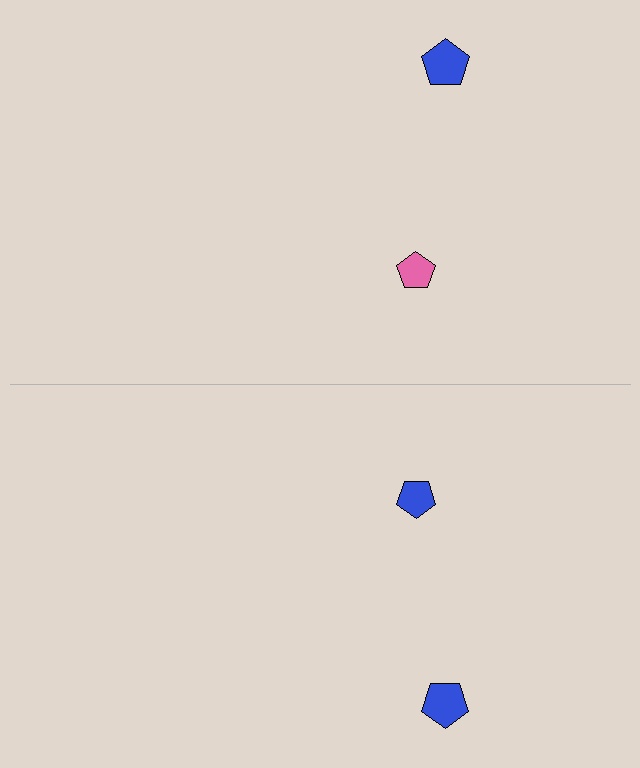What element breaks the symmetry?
The blue pentagon on the bottom side breaks the symmetry — its mirror counterpart is pink.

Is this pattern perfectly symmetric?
No, the pattern is not perfectly symmetric. The blue pentagon on the bottom side breaks the symmetry — its mirror counterpart is pink.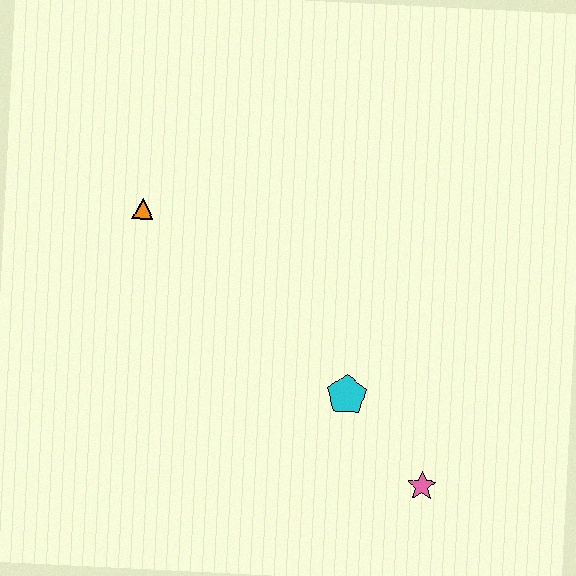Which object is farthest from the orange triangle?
The pink star is farthest from the orange triangle.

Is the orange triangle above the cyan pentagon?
Yes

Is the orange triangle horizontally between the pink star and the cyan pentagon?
No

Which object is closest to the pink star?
The cyan pentagon is closest to the pink star.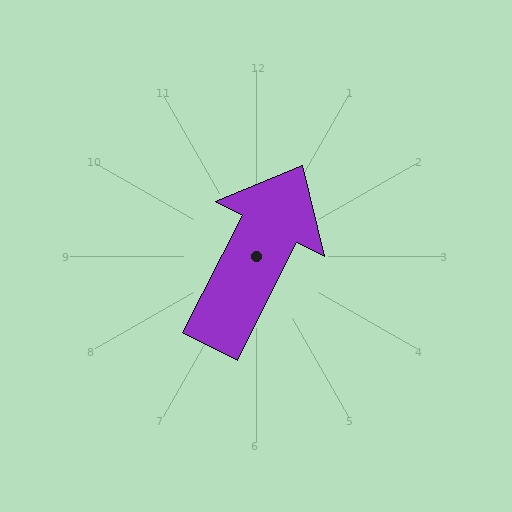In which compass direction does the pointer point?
Northeast.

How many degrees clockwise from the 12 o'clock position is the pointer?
Approximately 27 degrees.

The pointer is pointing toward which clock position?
Roughly 1 o'clock.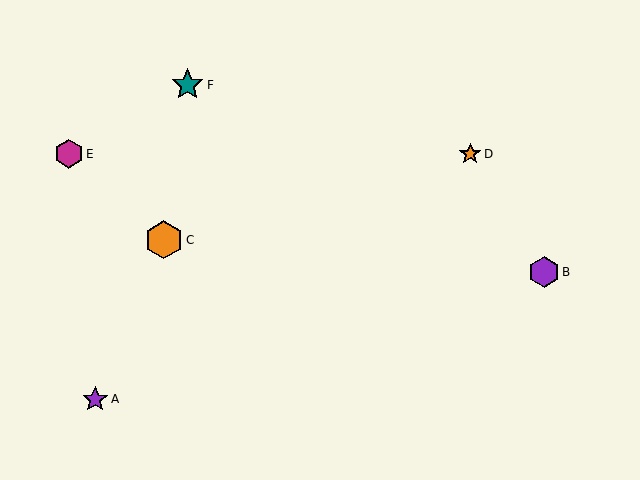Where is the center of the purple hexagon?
The center of the purple hexagon is at (544, 272).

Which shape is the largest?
The orange hexagon (labeled C) is the largest.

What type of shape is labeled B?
Shape B is a purple hexagon.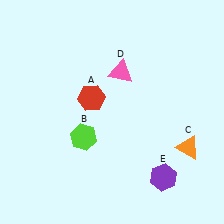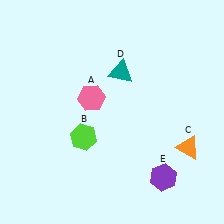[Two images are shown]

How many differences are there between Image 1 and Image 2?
There are 2 differences between the two images.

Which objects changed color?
A changed from red to pink. D changed from pink to teal.